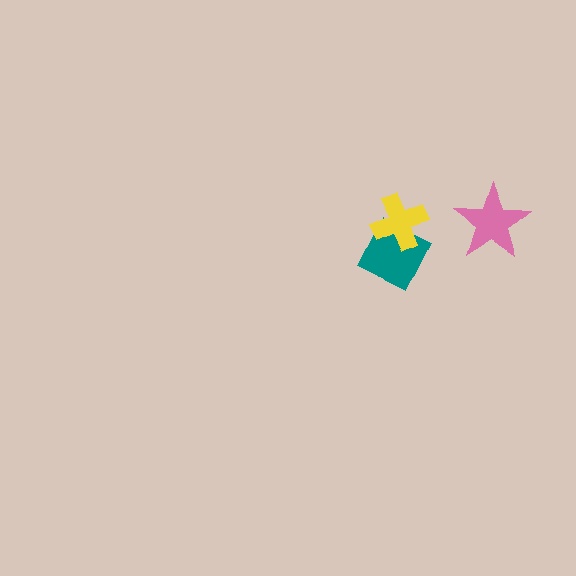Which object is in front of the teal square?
The yellow cross is in front of the teal square.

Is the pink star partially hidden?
No, no other shape covers it.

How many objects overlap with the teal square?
1 object overlaps with the teal square.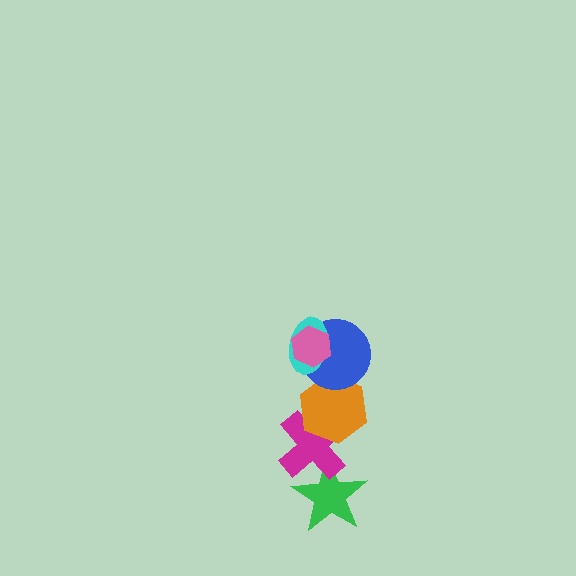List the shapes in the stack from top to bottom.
From top to bottom: the pink hexagon, the cyan ellipse, the blue circle, the orange hexagon, the magenta cross, the green star.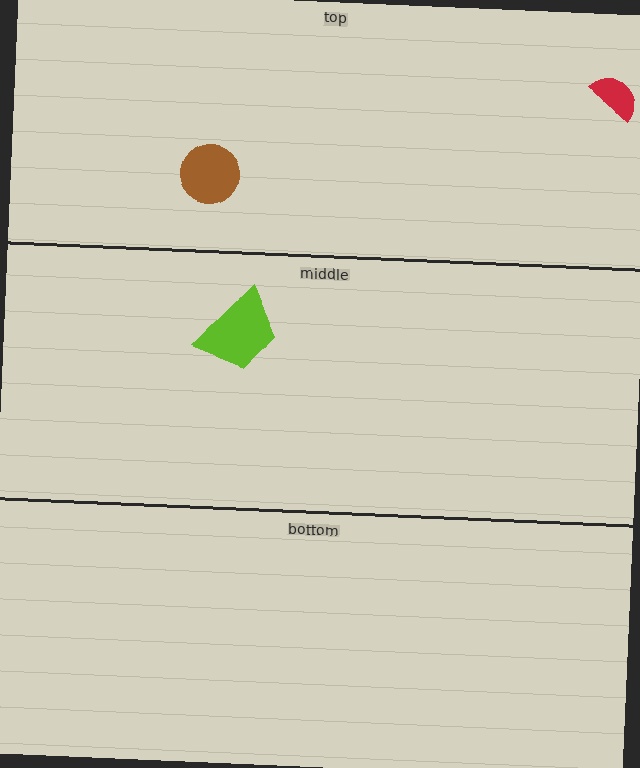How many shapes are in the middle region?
1.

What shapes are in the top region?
The brown circle, the red semicircle.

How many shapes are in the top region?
2.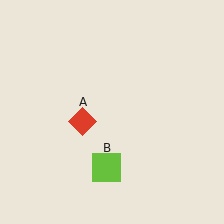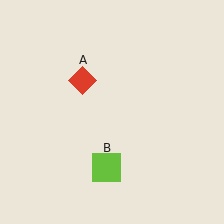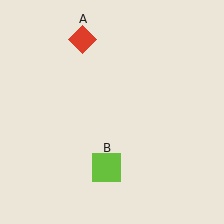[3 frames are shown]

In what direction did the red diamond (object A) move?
The red diamond (object A) moved up.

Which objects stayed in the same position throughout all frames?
Lime square (object B) remained stationary.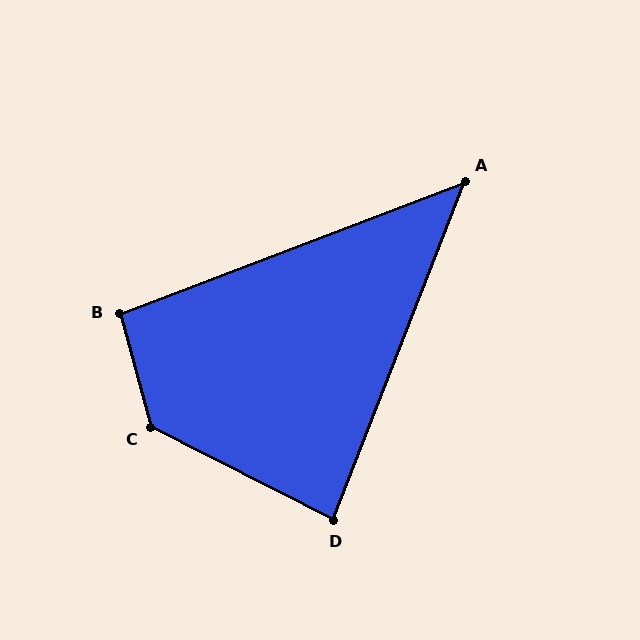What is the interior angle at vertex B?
Approximately 96 degrees (obtuse).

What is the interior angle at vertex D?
Approximately 84 degrees (acute).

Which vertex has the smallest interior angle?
A, at approximately 48 degrees.